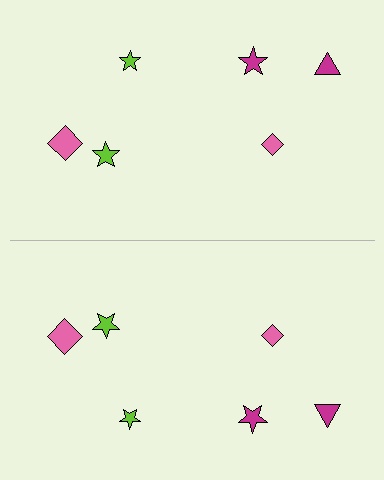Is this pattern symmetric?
Yes, this pattern has bilateral (reflection) symmetry.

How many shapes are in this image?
There are 12 shapes in this image.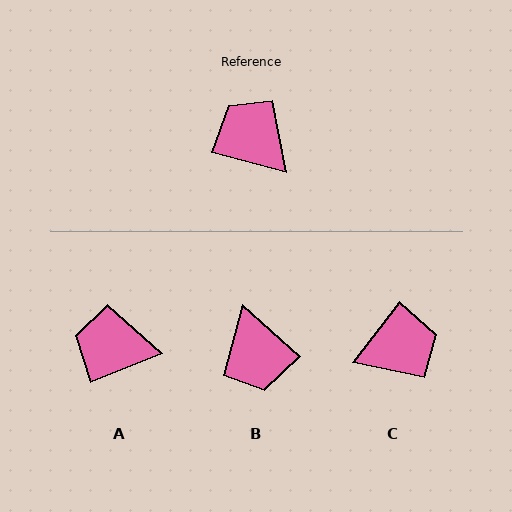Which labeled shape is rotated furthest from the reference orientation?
B, about 154 degrees away.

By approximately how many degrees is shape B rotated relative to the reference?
Approximately 154 degrees counter-clockwise.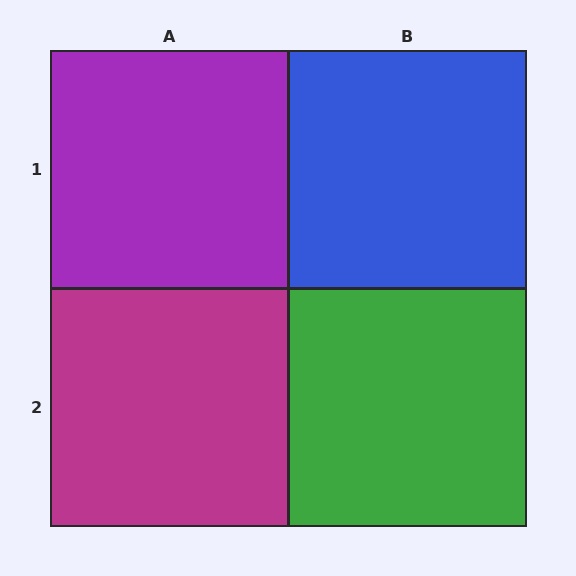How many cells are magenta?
1 cell is magenta.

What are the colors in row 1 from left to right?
Purple, blue.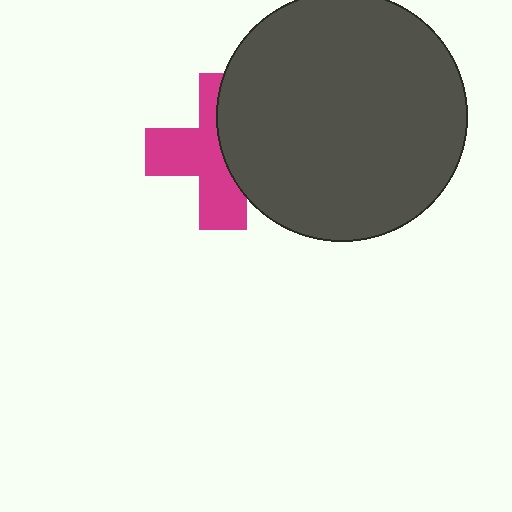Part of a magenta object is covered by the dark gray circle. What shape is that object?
It is a cross.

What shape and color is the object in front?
The object in front is a dark gray circle.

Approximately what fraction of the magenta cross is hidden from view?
Roughly 44% of the magenta cross is hidden behind the dark gray circle.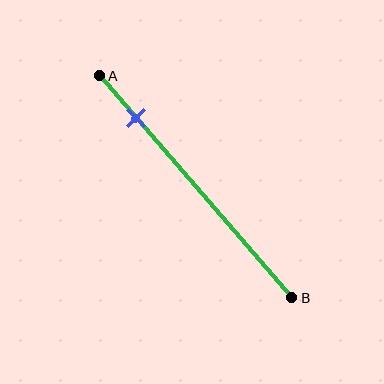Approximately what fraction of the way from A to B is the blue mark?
The blue mark is approximately 20% of the way from A to B.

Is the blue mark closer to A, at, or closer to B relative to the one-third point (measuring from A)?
The blue mark is closer to point A than the one-third point of segment AB.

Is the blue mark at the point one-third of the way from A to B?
No, the mark is at about 20% from A, not at the 33% one-third point.